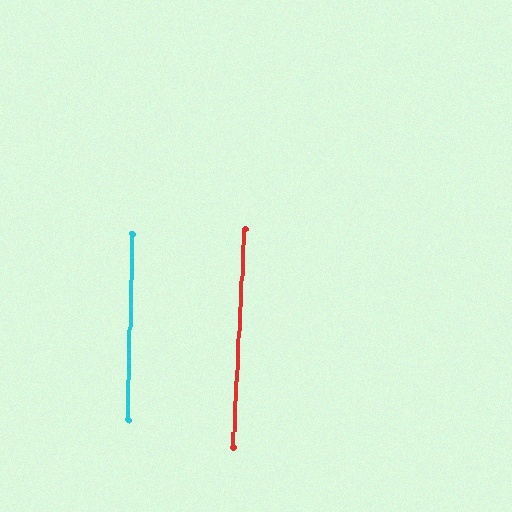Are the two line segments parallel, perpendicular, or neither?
Parallel — their directions differ by only 1.5°.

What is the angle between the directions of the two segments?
Approximately 1 degree.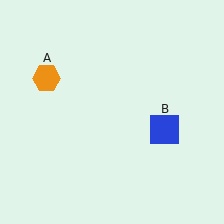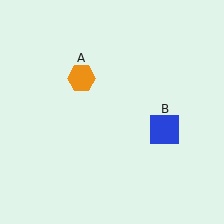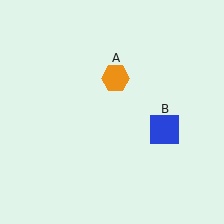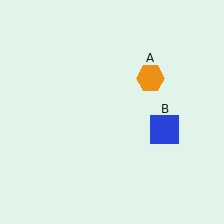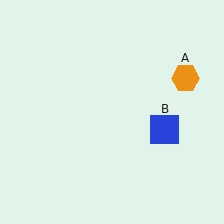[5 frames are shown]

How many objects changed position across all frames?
1 object changed position: orange hexagon (object A).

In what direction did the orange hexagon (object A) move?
The orange hexagon (object A) moved right.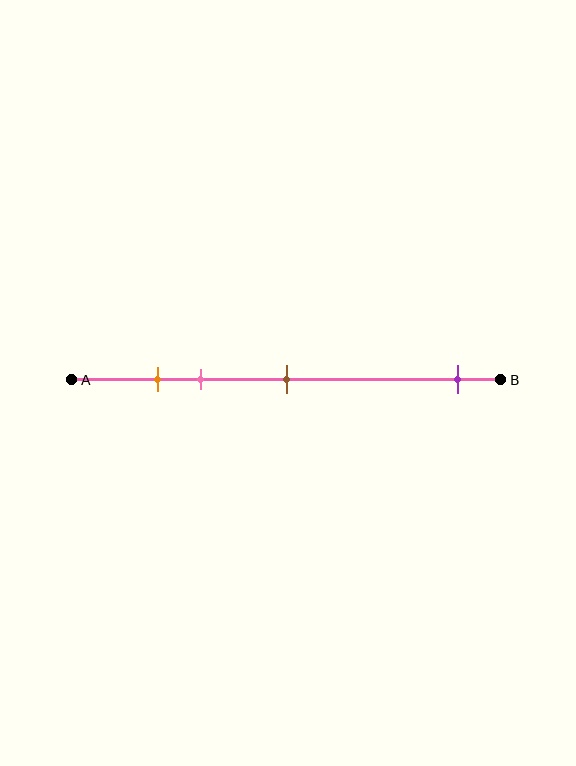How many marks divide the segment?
There are 4 marks dividing the segment.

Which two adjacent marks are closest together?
The orange and pink marks are the closest adjacent pair.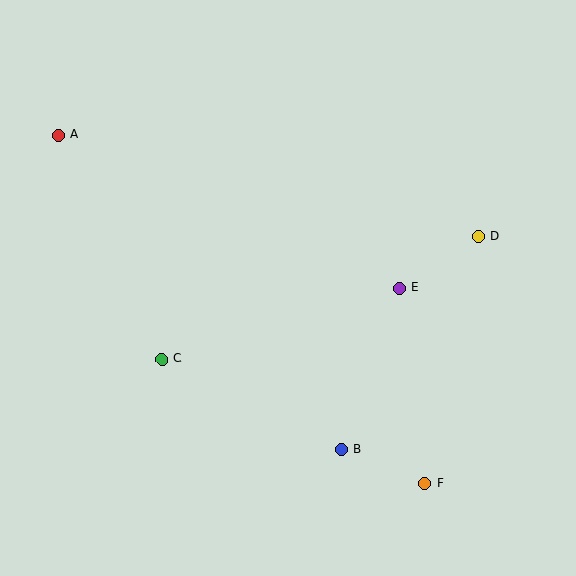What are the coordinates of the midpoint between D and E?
The midpoint between D and E is at (439, 262).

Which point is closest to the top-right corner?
Point D is closest to the top-right corner.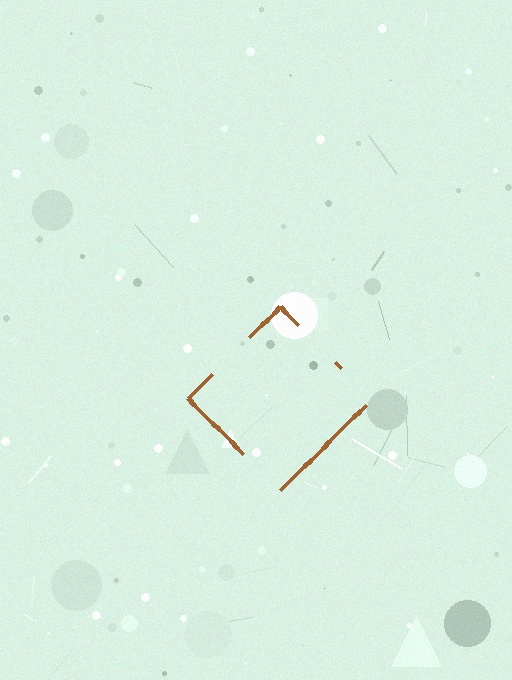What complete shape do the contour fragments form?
The contour fragments form a diamond.